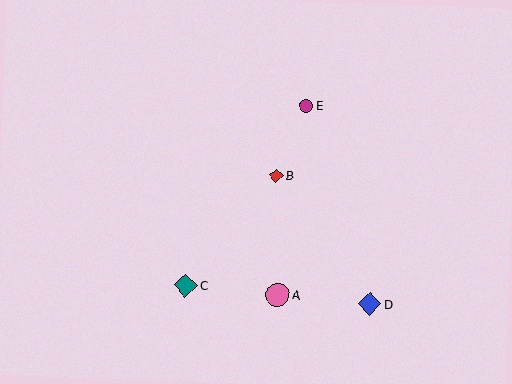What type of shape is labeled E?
Shape E is a magenta circle.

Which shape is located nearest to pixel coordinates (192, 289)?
The teal diamond (labeled C) at (185, 285) is nearest to that location.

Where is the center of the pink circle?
The center of the pink circle is at (277, 295).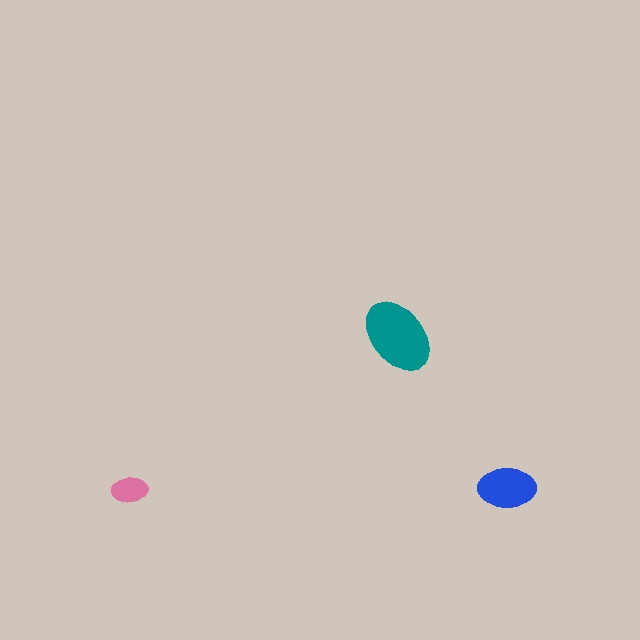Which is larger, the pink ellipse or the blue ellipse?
The blue one.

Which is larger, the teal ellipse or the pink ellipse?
The teal one.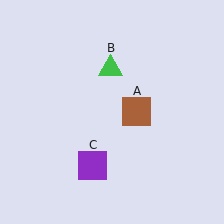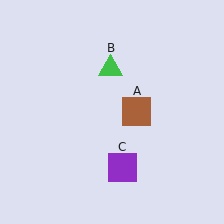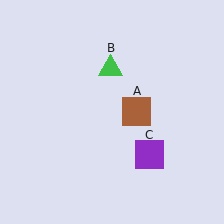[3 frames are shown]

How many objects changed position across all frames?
1 object changed position: purple square (object C).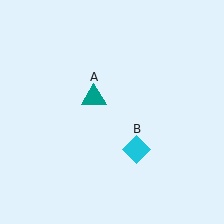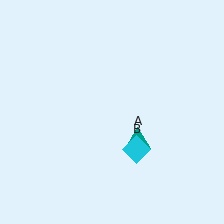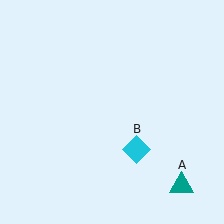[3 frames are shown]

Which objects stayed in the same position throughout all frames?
Cyan diamond (object B) remained stationary.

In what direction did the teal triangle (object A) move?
The teal triangle (object A) moved down and to the right.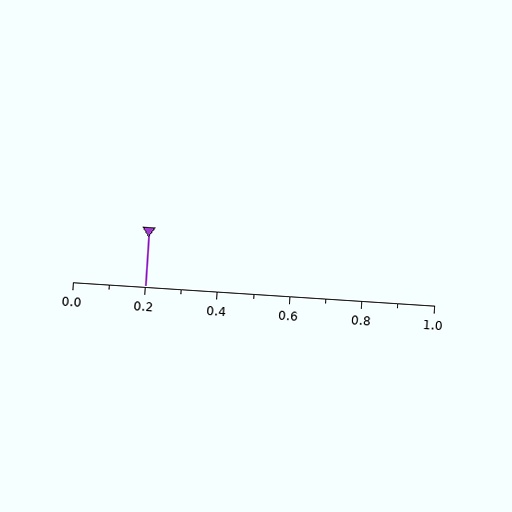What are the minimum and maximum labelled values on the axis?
The axis runs from 0.0 to 1.0.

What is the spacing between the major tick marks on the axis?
The major ticks are spaced 0.2 apart.